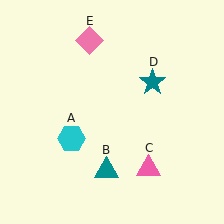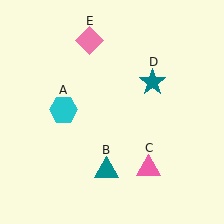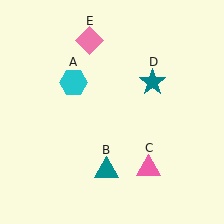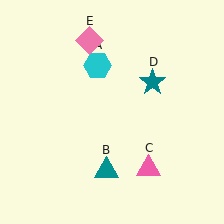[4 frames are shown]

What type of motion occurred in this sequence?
The cyan hexagon (object A) rotated clockwise around the center of the scene.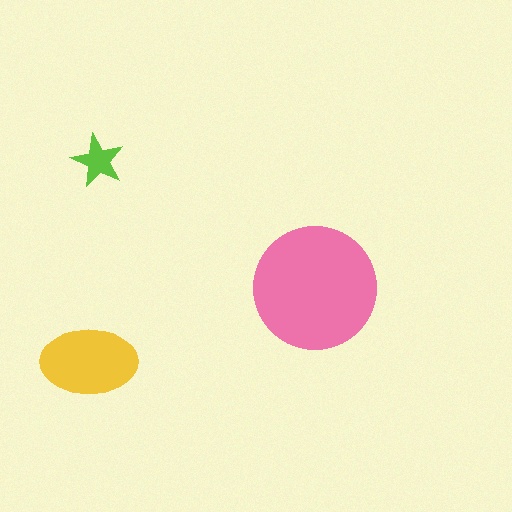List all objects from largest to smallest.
The pink circle, the yellow ellipse, the lime star.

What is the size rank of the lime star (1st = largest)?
3rd.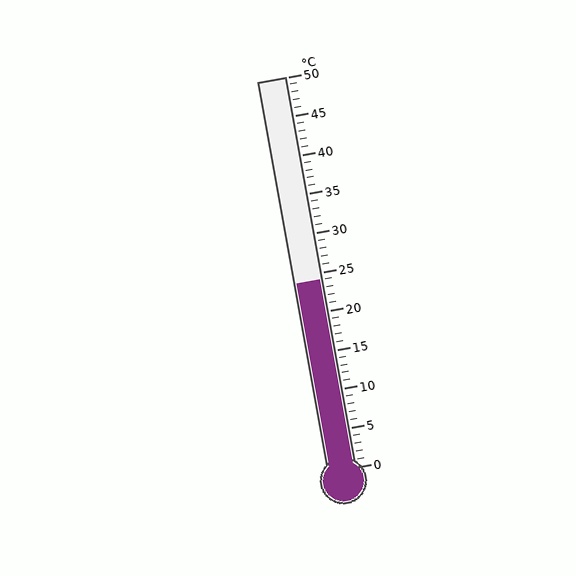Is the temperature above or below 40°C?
The temperature is below 40°C.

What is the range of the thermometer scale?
The thermometer scale ranges from 0°C to 50°C.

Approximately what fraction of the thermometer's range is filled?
The thermometer is filled to approximately 50% of its range.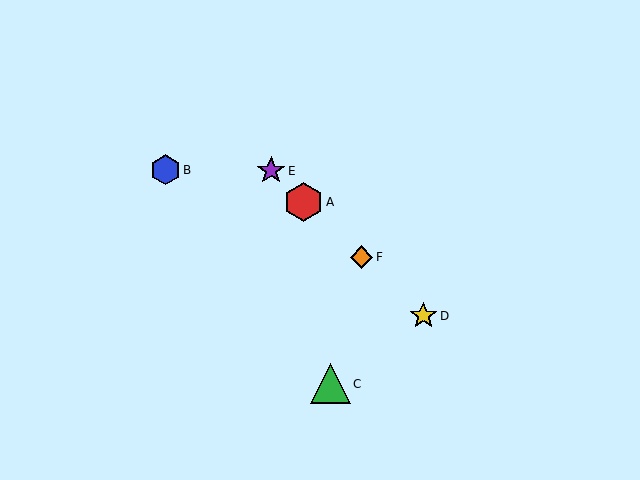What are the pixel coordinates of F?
Object F is at (362, 257).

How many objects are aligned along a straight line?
4 objects (A, D, E, F) are aligned along a straight line.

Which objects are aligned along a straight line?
Objects A, D, E, F are aligned along a straight line.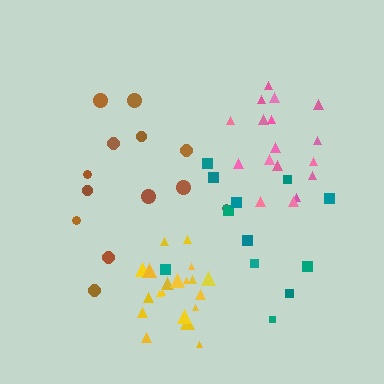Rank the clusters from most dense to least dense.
yellow, pink, brown, teal.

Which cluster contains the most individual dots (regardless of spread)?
Yellow (20).